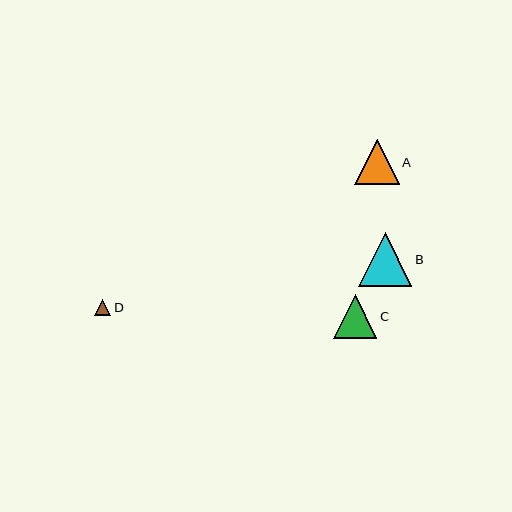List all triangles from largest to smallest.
From largest to smallest: B, A, C, D.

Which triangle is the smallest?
Triangle D is the smallest with a size of approximately 17 pixels.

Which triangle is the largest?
Triangle B is the largest with a size of approximately 54 pixels.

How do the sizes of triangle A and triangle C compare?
Triangle A and triangle C are approximately the same size.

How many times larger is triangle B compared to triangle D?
Triangle B is approximately 3.2 times the size of triangle D.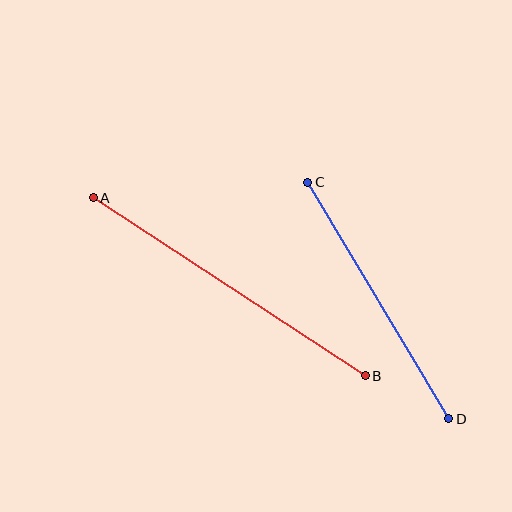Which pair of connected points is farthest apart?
Points A and B are farthest apart.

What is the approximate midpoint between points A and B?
The midpoint is at approximately (229, 287) pixels.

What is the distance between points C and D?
The distance is approximately 276 pixels.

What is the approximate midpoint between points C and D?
The midpoint is at approximately (378, 300) pixels.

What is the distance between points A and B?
The distance is approximately 325 pixels.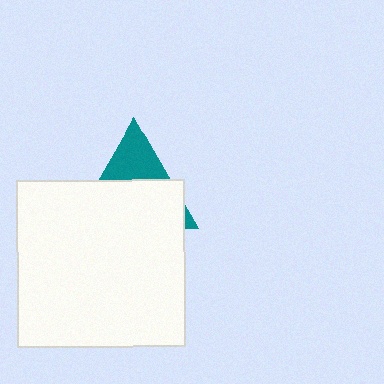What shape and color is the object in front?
The object in front is a white square.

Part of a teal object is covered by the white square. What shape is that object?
It is a triangle.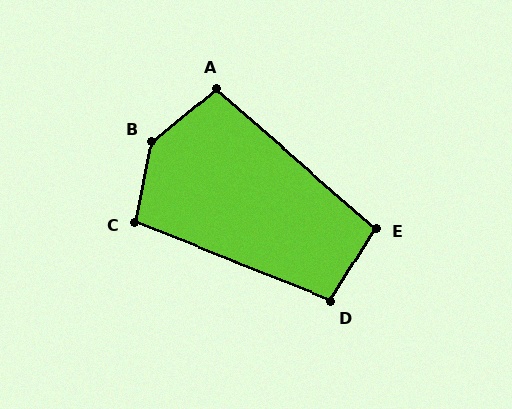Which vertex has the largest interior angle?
B, at approximately 140 degrees.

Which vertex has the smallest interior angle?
E, at approximately 100 degrees.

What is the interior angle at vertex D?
Approximately 100 degrees (obtuse).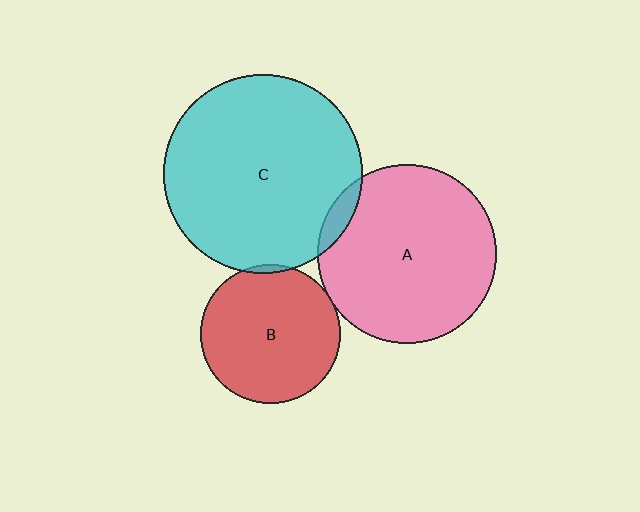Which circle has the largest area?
Circle C (cyan).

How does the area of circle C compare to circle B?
Approximately 2.0 times.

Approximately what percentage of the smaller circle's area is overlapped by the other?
Approximately 5%.